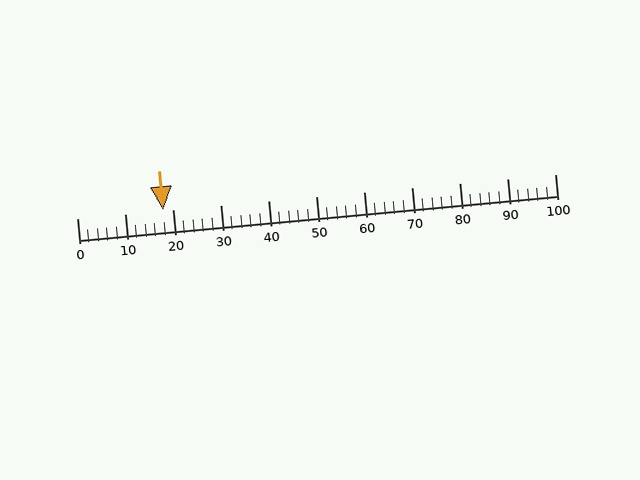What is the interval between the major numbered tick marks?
The major tick marks are spaced 10 units apart.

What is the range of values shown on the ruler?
The ruler shows values from 0 to 100.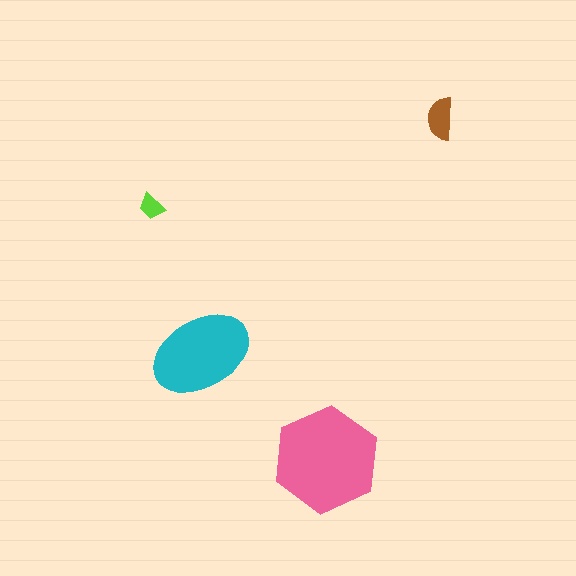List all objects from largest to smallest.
The pink hexagon, the cyan ellipse, the brown semicircle, the lime trapezoid.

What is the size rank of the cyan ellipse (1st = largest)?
2nd.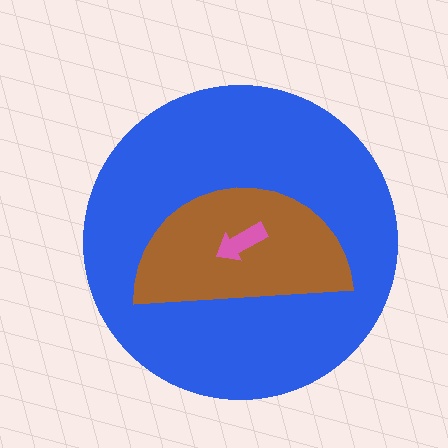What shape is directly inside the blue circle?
The brown semicircle.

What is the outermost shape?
The blue circle.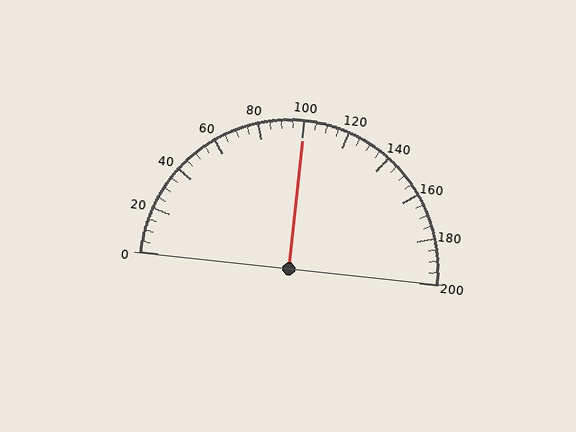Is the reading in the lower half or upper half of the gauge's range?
The reading is in the upper half of the range (0 to 200).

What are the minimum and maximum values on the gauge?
The gauge ranges from 0 to 200.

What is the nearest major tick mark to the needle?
The nearest major tick mark is 100.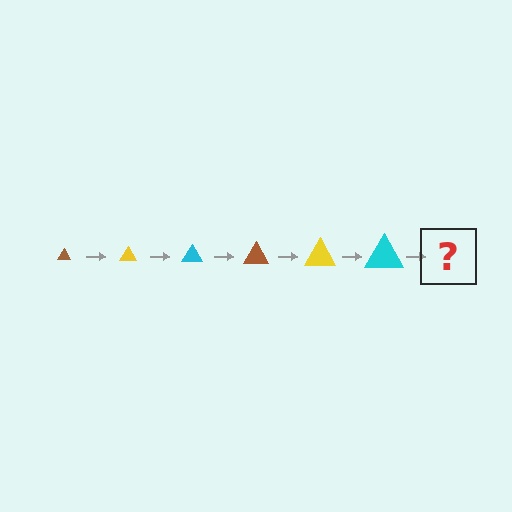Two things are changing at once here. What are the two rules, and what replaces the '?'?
The two rules are that the triangle grows larger each step and the color cycles through brown, yellow, and cyan. The '?' should be a brown triangle, larger than the previous one.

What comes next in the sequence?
The next element should be a brown triangle, larger than the previous one.